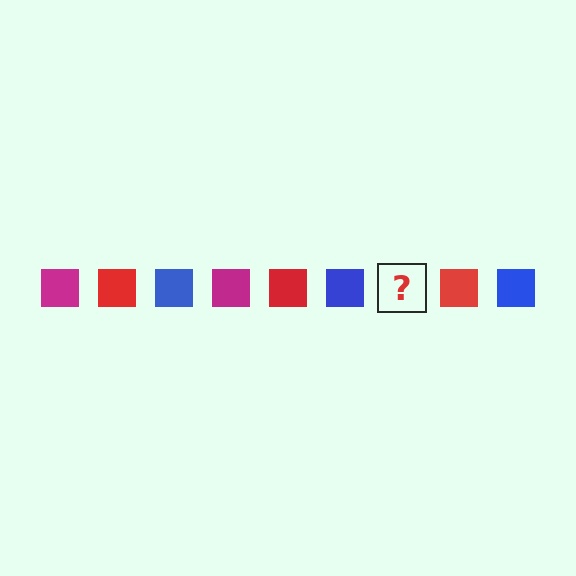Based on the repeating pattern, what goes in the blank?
The blank should be a magenta square.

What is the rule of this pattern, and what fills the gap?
The rule is that the pattern cycles through magenta, red, blue squares. The gap should be filled with a magenta square.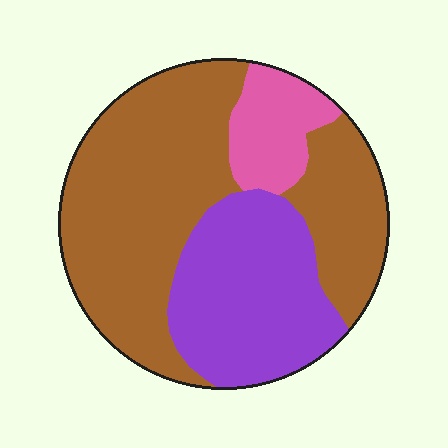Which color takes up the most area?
Brown, at roughly 60%.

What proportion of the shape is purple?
Purple takes up about one third (1/3) of the shape.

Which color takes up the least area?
Pink, at roughly 10%.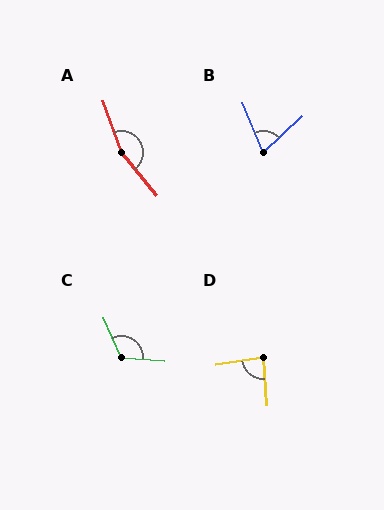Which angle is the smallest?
B, at approximately 69 degrees.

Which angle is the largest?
A, at approximately 160 degrees.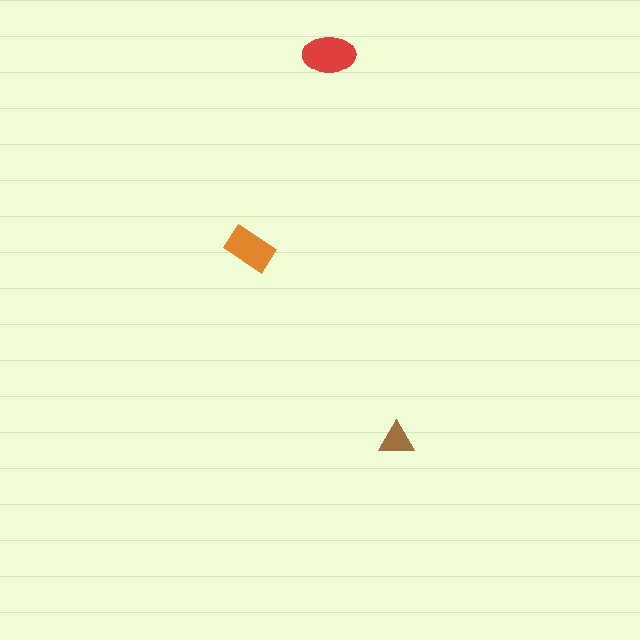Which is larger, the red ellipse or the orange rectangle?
The red ellipse.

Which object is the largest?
The red ellipse.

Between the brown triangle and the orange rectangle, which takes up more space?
The orange rectangle.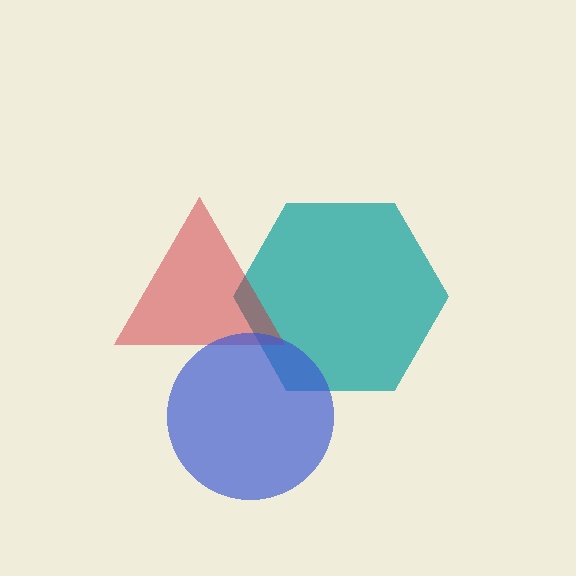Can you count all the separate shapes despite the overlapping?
Yes, there are 3 separate shapes.